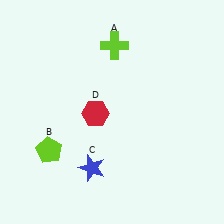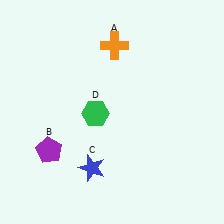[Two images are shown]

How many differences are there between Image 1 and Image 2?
There are 3 differences between the two images.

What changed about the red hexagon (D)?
In Image 1, D is red. In Image 2, it changed to green.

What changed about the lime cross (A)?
In Image 1, A is lime. In Image 2, it changed to orange.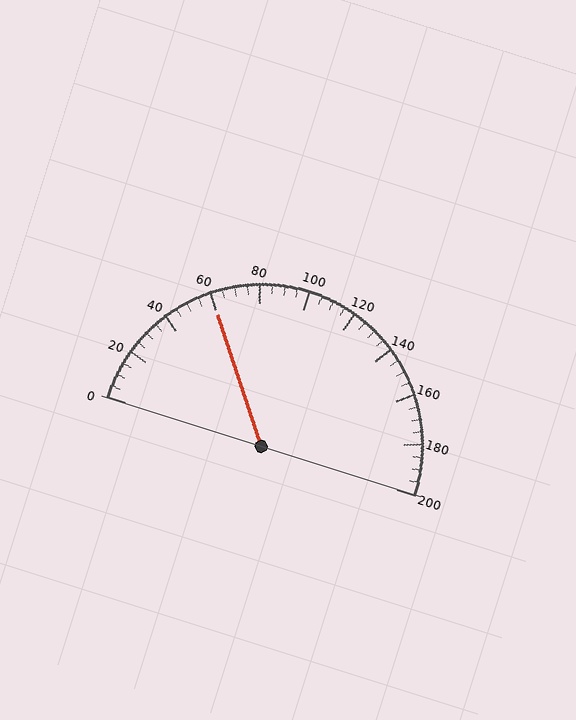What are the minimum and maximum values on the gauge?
The gauge ranges from 0 to 200.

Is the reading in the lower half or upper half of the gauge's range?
The reading is in the lower half of the range (0 to 200).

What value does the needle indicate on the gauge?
The needle indicates approximately 60.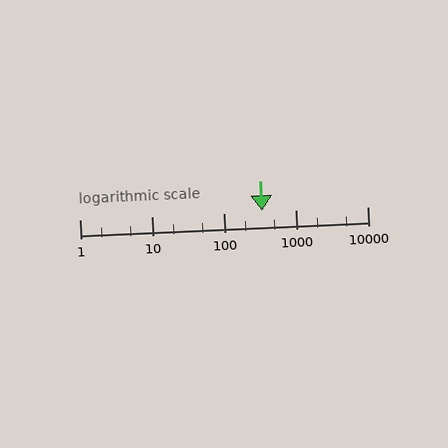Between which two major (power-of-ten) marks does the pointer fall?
The pointer is between 100 and 1000.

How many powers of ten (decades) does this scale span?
The scale spans 4 decades, from 1 to 10000.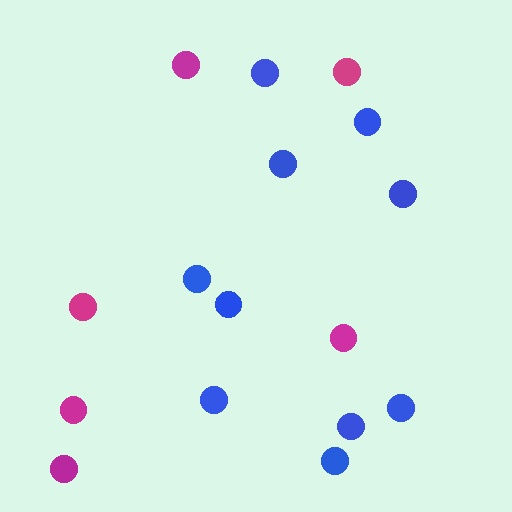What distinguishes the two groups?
There are 2 groups: one group of blue circles (10) and one group of magenta circles (6).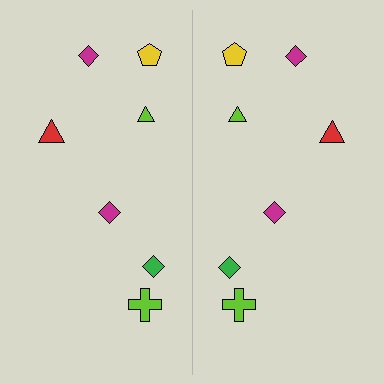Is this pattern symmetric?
Yes, this pattern has bilateral (reflection) symmetry.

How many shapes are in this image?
There are 14 shapes in this image.